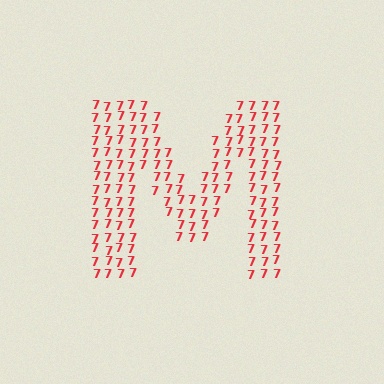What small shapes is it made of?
It is made of small digit 7's.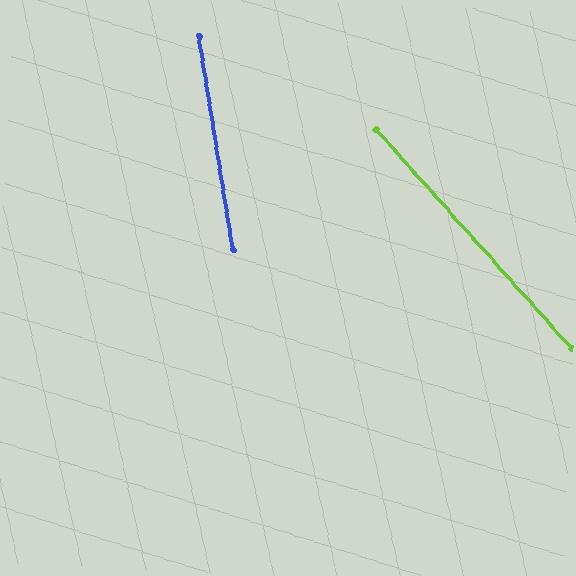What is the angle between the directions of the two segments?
Approximately 33 degrees.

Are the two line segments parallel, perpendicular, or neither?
Neither parallel nor perpendicular — they differ by about 33°.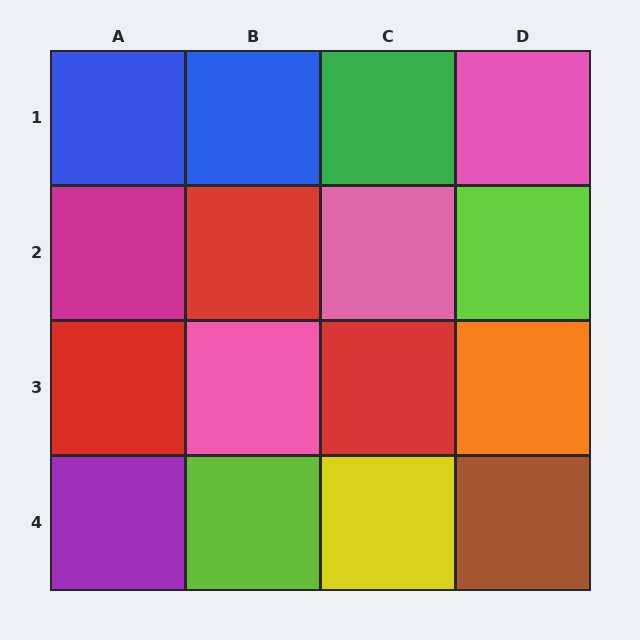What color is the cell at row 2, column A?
Magenta.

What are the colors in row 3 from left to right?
Red, pink, red, orange.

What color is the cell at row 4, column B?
Lime.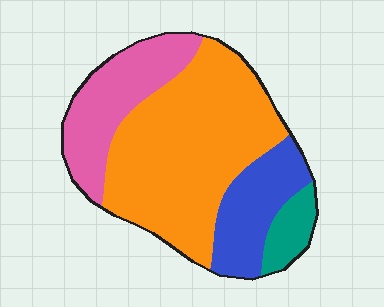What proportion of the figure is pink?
Pink covers around 20% of the figure.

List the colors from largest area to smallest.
From largest to smallest: orange, pink, blue, teal.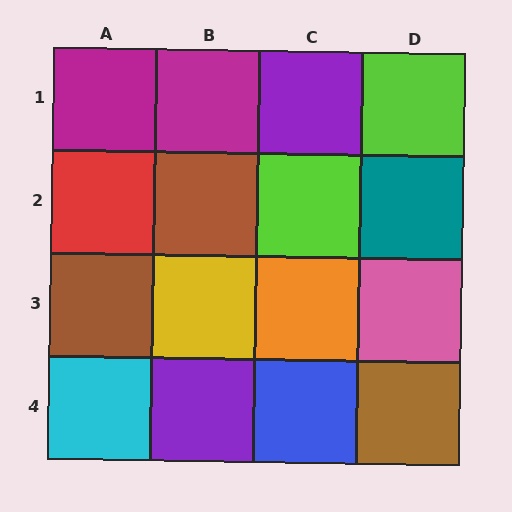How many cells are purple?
2 cells are purple.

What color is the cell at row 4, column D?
Brown.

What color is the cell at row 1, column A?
Magenta.